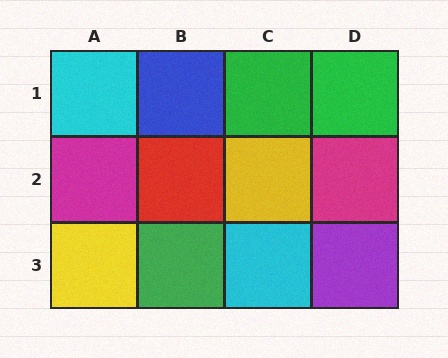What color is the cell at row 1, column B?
Blue.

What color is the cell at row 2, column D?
Magenta.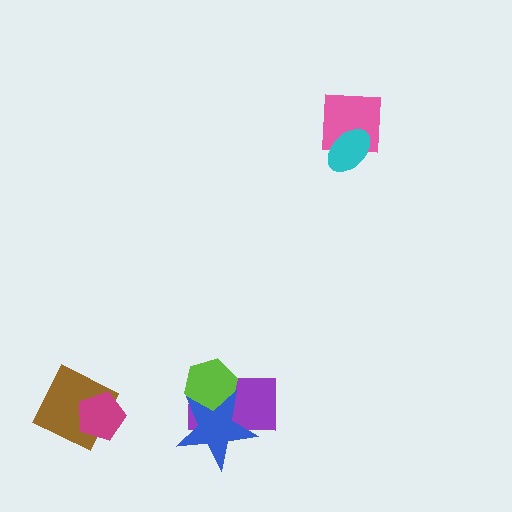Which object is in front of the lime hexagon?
The blue star is in front of the lime hexagon.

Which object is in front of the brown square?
The magenta pentagon is in front of the brown square.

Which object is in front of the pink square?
The cyan ellipse is in front of the pink square.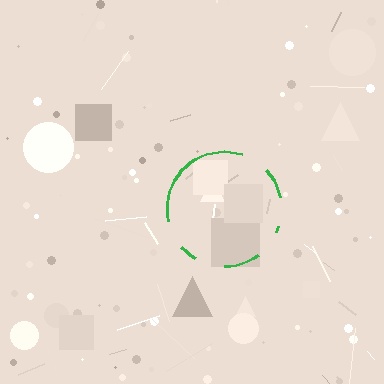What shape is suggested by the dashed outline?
The dashed outline suggests a circle.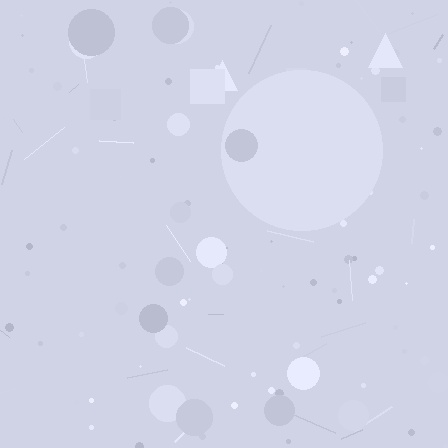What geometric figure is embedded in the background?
A circle is embedded in the background.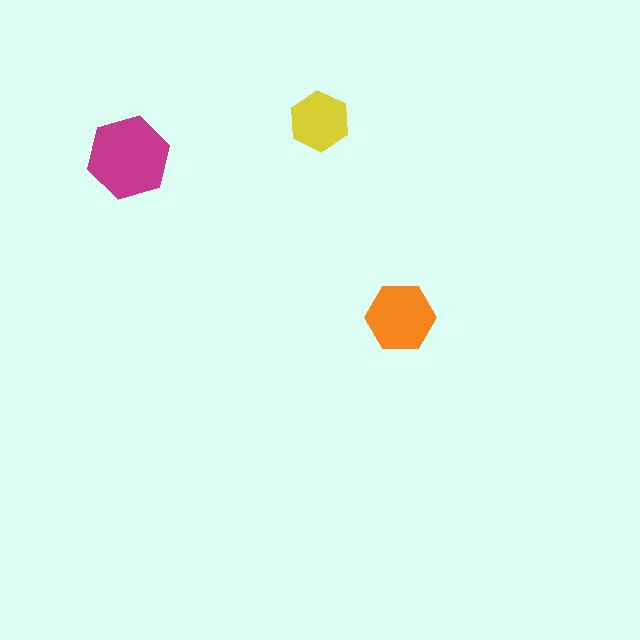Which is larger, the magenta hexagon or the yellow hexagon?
The magenta one.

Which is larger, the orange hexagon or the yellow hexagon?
The orange one.